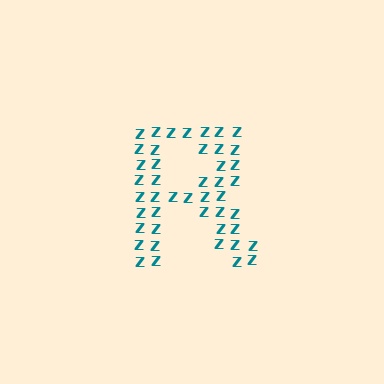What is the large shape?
The large shape is the letter R.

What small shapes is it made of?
It is made of small letter Z's.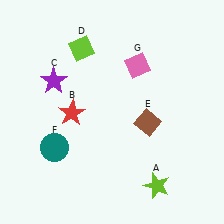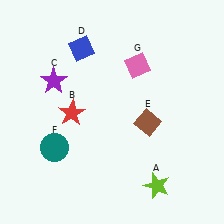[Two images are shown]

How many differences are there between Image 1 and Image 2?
There is 1 difference between the two images.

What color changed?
The diamond (D) changed from lime in Image 1 to blue in Image 2.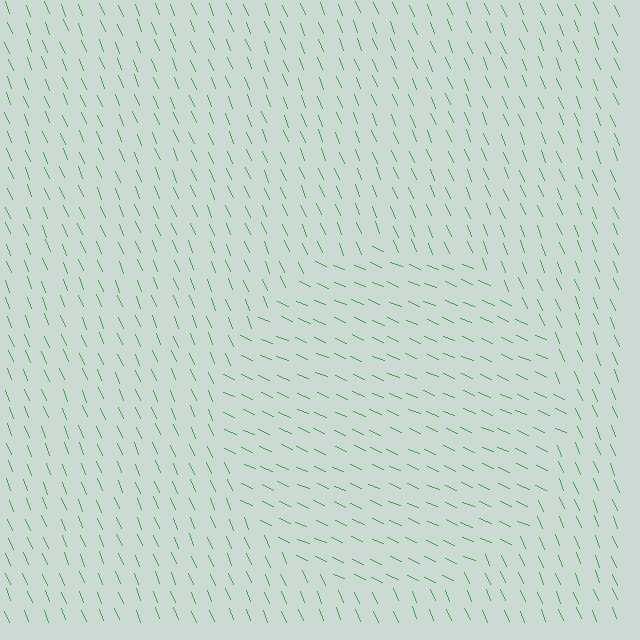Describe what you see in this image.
The image is filled with small green line segments. A circle region in the image has lines oriented differently from the surrounding lines, creating a visible texture boundary.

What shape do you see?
I see a circle.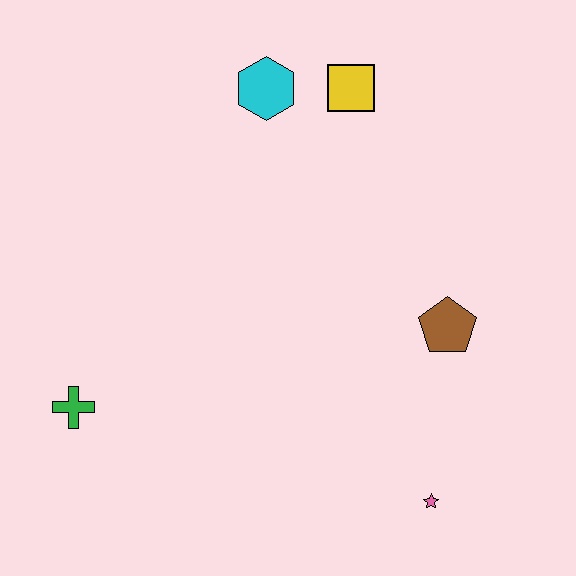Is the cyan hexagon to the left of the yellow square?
Yes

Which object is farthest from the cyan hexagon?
The pink star is farthest from the cyan hexagon.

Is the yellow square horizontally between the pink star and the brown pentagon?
No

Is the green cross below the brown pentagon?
Yes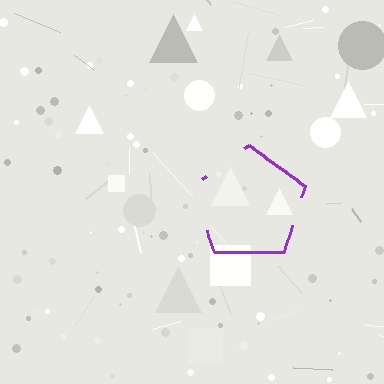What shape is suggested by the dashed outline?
The dashed outline suggests a pentagon.